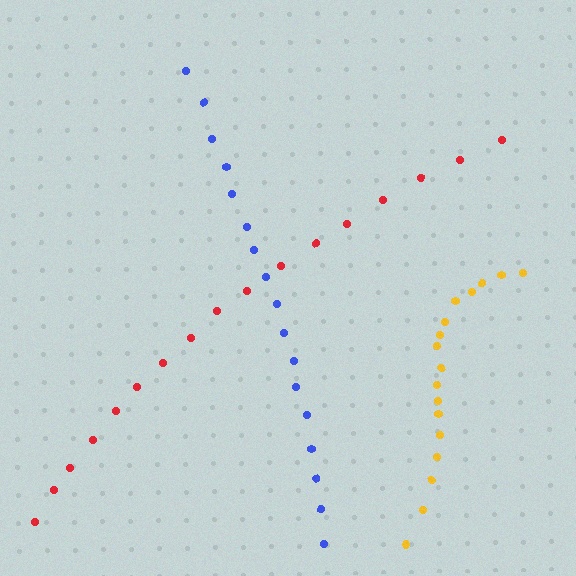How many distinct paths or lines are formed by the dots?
There are 3 distinct paths.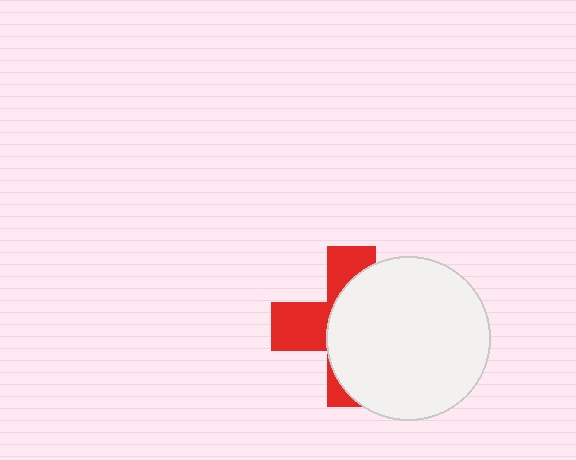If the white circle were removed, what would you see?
You would see the complete red cross.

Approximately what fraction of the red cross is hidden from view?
Roughly 61% of the red cross is hidden behind the white circle.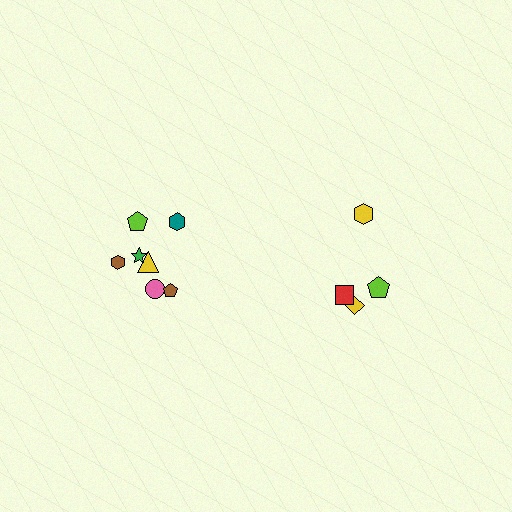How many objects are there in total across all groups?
There are 11 objects.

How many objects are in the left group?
There are 7 objects.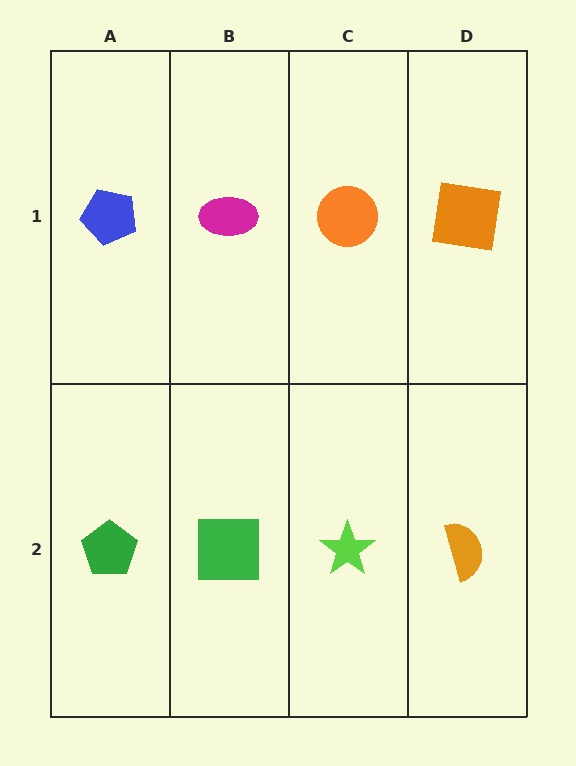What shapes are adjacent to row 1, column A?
A green pentagon (row 2, column A), a magenta ellipse (row 1, column B).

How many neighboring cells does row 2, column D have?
2.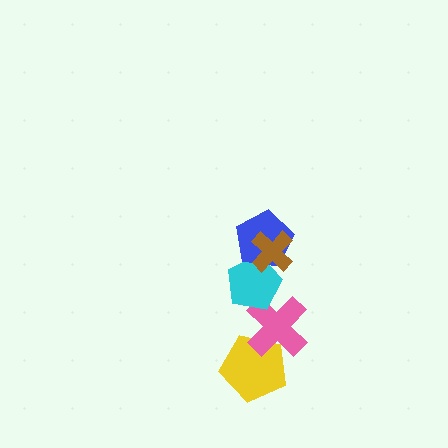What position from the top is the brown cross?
The brown cross is 1st from the top.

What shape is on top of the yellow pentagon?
The pink cross is on top of the yellow pentagon.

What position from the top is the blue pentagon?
The blue pentagon is 2nd from the top.